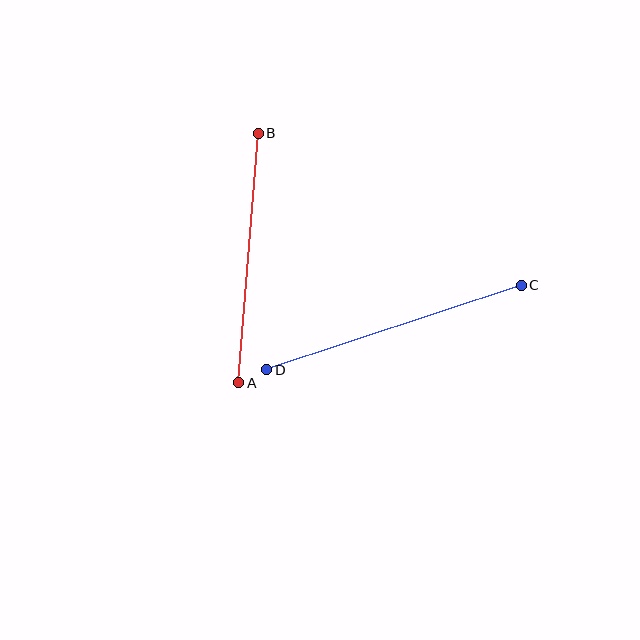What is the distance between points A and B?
The distance is approximately 250 pixels.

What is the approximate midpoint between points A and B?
The midpoint is at approximately (249, 258) pixels.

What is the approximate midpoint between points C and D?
The midpoint is at approximately (394, 328) pixels.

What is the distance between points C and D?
The distance is approximately 268 pixels.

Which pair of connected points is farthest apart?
Points C and D are farthest apart.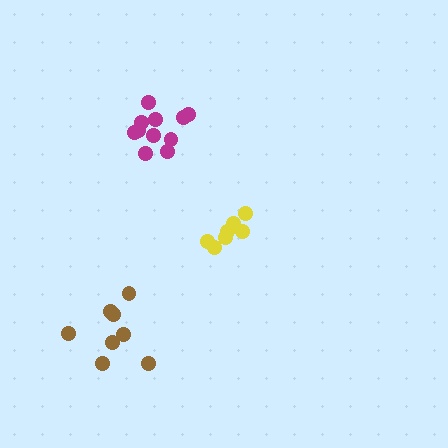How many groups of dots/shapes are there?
There are 3 groups.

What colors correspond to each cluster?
The clusters are colored: magenta, brown, yellow.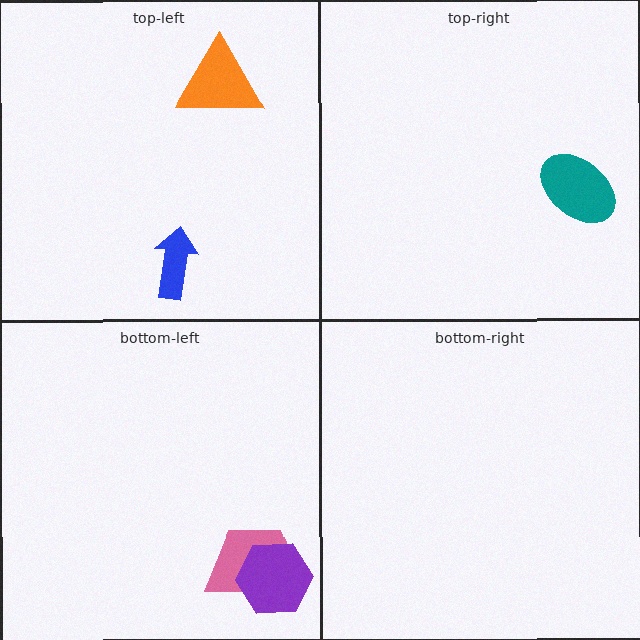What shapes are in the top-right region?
The teal ellipse.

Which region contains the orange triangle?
The top-left region.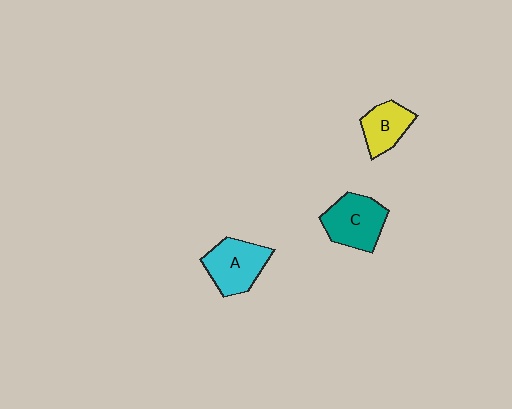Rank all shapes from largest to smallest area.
From largest to smallest: A (cyan), C (teal), B (yellow).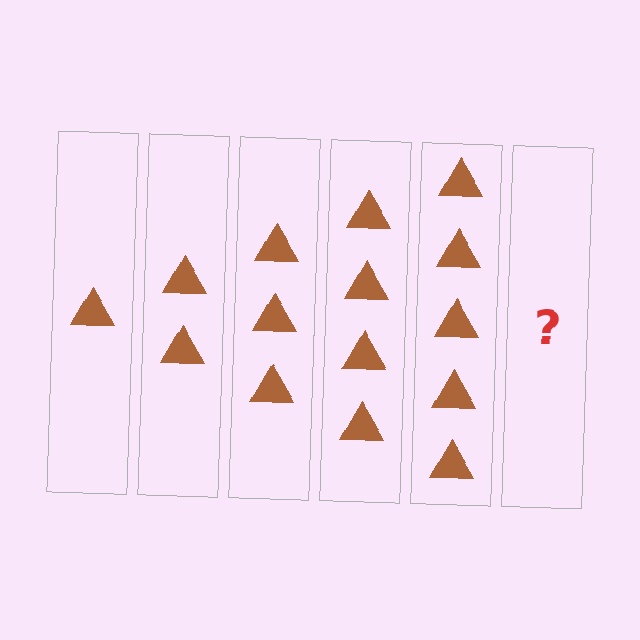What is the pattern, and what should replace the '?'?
The pattern is that each step adds one more triangle. The '?' should be 6 triangles.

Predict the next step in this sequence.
The next step is 6 triangles.